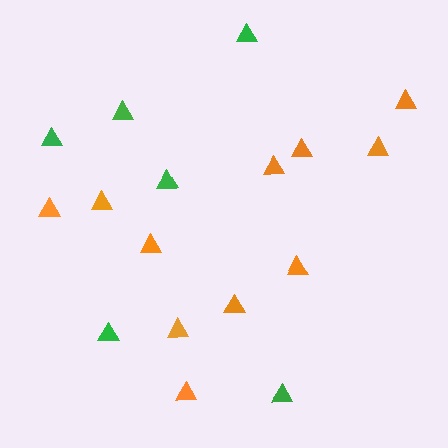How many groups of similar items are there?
There are 2 groups: one group of orange triangles (11) and one group of green triangles (6).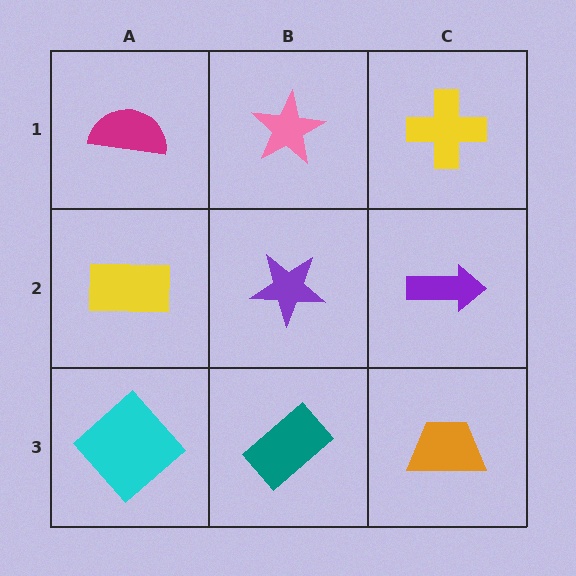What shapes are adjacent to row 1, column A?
A yellow rectangle (row 2, column A), a pink star (row 1, column B).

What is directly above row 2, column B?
A pink star.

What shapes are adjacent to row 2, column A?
A magenta semicircle (row 1, column A), a cyan diamond (row 3, column A), a purple star (row 2, column B).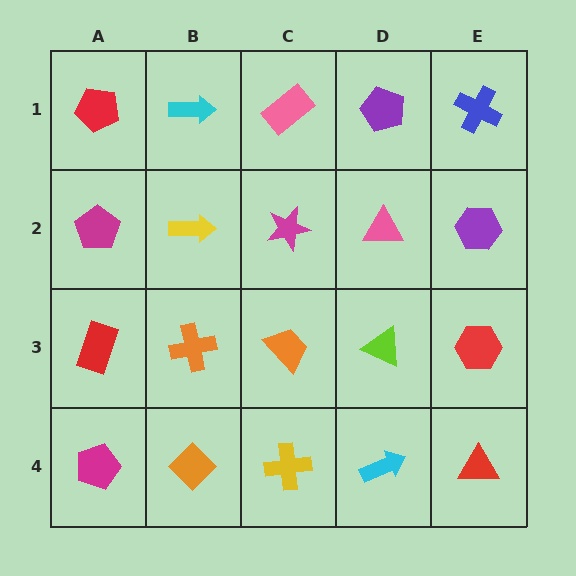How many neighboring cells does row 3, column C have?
4.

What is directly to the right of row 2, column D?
A purple hexagon.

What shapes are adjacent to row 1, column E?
A purple hexagon (row 2, column E), a purple pentagon (row 1, column D).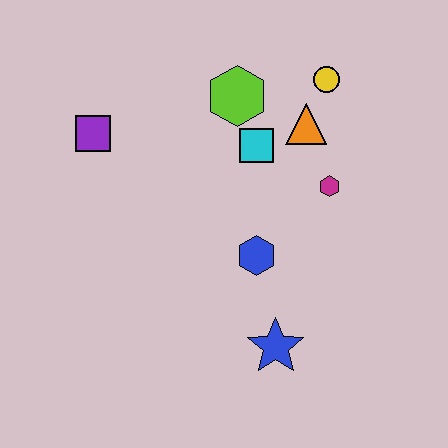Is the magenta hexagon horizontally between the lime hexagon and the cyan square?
No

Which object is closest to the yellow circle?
The orange triangle is closest to the yellow circle.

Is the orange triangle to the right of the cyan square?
Yes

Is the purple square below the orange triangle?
Yes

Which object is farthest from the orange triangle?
The blue star is farthest from the orange triangle.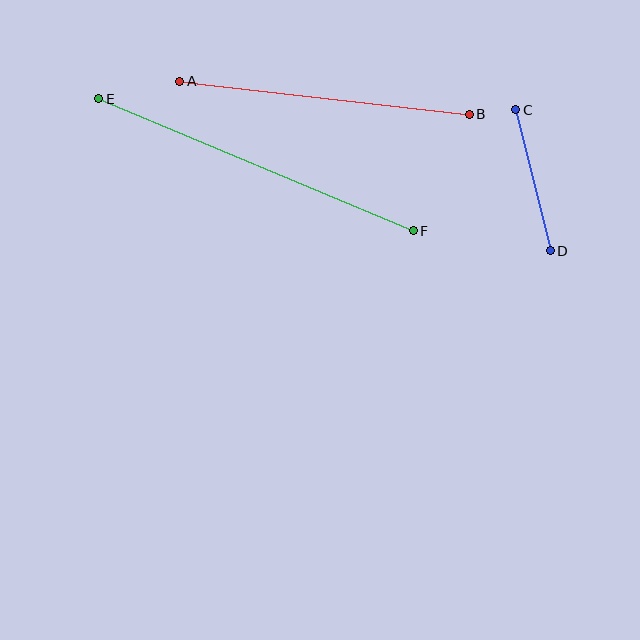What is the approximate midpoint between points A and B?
The midpoint is at approximately (325, 98) pixels.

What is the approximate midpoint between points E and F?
The midpoint is at approximately (256, 165) pixels.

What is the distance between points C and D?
The distance is approximately 145 pixels.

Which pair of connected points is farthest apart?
Points E and F are farthest apart.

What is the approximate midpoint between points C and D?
The midpoint is at approximately (533, 180) pixels.